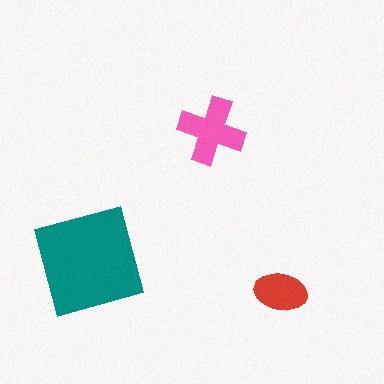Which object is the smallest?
The red ellipse.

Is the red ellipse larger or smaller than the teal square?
Smaller.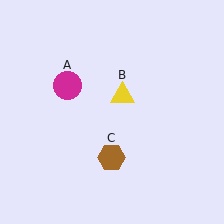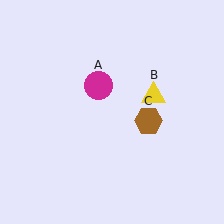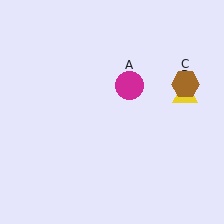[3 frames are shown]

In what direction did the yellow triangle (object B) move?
The yellow triangle (object B) moved right.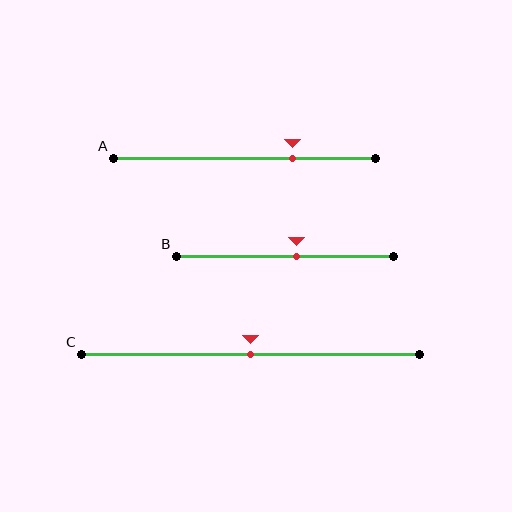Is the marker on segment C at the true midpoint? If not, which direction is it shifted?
Yes, the marker on segment C is at the true midpoint.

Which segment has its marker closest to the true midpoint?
Segment C has its marker closest to the true midpoint.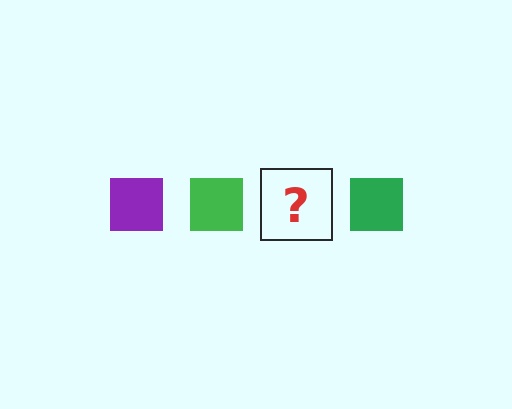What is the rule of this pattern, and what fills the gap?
The rule is that the pattern cycles through purple, green squares. The gap should be filled with a purple square.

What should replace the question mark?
The question mark should be replaced with a purple square.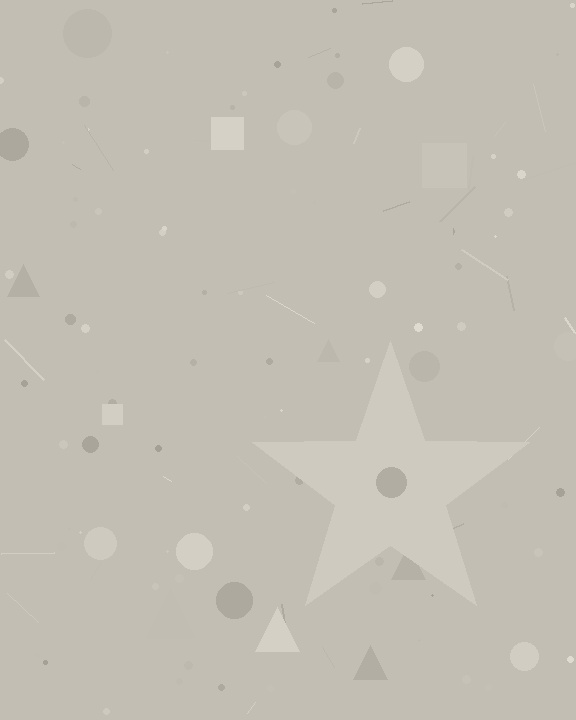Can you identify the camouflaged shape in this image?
The camouflaged shape is a star.